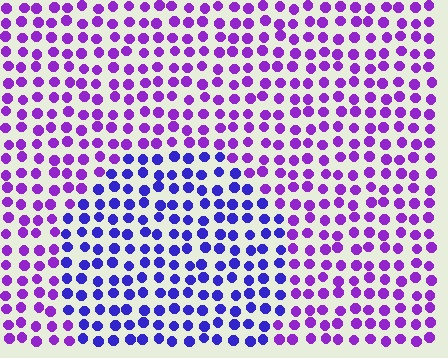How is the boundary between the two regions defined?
The boundary is defined purely by a slight shift in hue (about 35 degrees). Spacing, size, and orientation are identical on both sides.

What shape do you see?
I see a circle.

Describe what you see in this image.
The image is filled with small purple elements in a uniform arrangement. A circle-shaped region is visible where the elements are tinted to a slightly different hue, forming a subtle color boundary.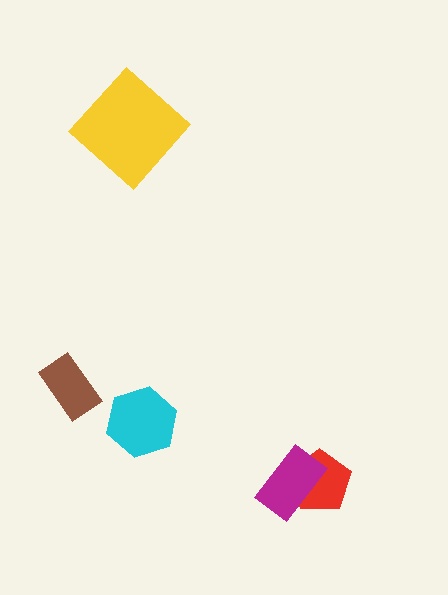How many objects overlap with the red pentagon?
1 object overlaps with the red pentagon.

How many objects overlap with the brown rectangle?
0 objects overlap with the brown rectangle.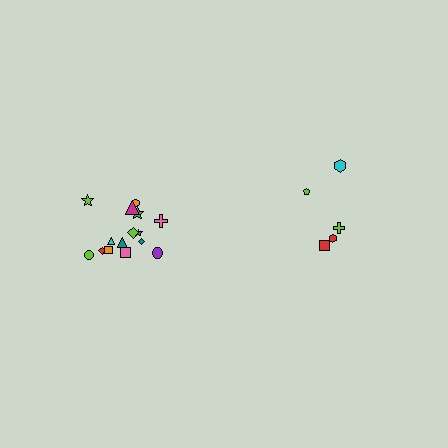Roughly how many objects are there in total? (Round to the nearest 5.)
Roughly 20 objects in total.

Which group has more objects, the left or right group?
The left group.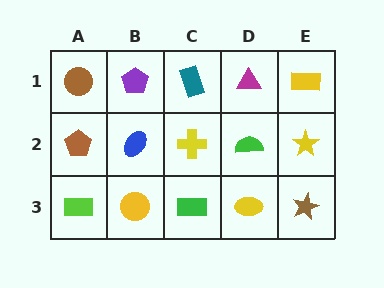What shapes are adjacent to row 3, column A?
A brown pentagon (row 2, column A), a yellow circle (row 3, column B).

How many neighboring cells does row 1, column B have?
3.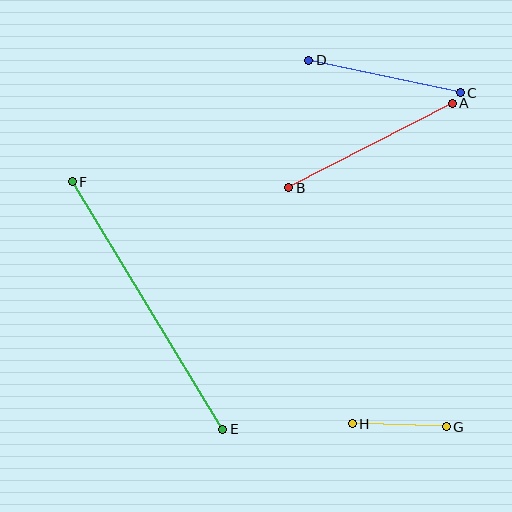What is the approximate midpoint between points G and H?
The midpoint is at approximately (399, 425) pixels.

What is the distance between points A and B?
The distance is approximately 184 pixels.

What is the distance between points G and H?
The distance is approximately 94 pixels.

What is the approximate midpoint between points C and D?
The midpoint is at approximately (384, 76) pixels.